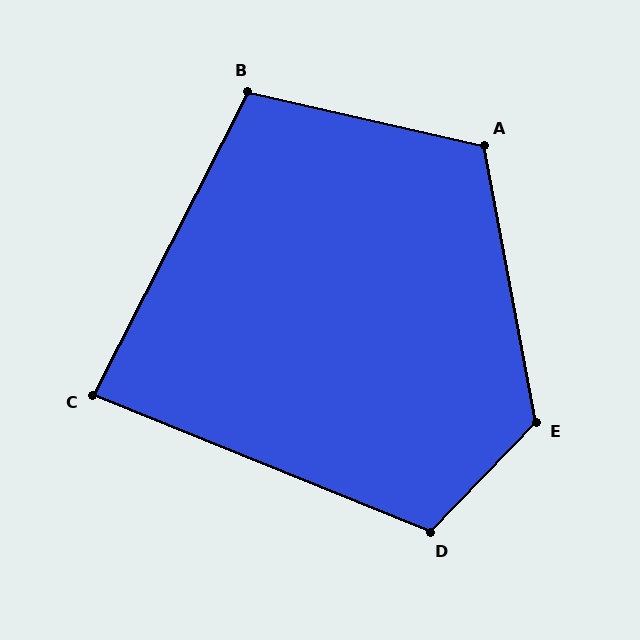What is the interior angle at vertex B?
Approximately 104 degrees (obtuse).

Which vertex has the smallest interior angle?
C, at approximately 85 degrees.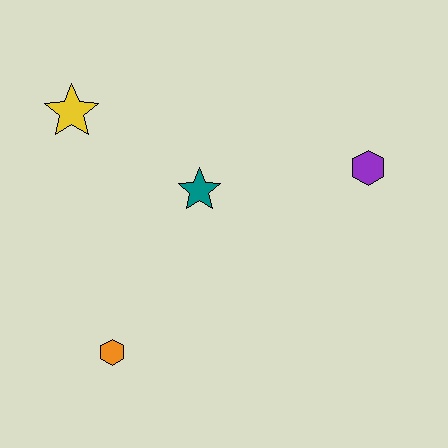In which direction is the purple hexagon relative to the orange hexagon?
The purple hexagon is to the right of the orange hexagon.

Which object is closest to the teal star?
The yellow star is closest to the teal star.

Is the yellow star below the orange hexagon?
No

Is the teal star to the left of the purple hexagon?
Yes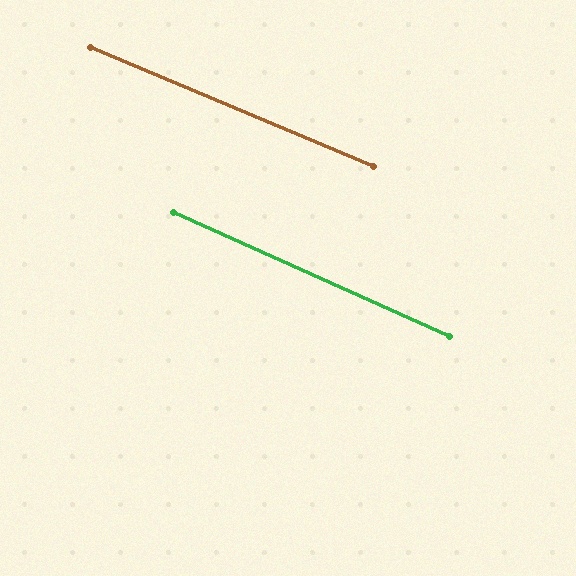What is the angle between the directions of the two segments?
Approximately 1 degree.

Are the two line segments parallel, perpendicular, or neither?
Parallel — their directions differ by only 1.2°.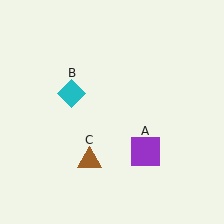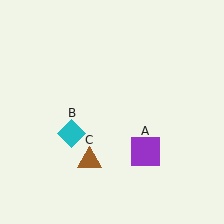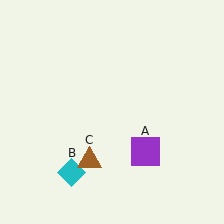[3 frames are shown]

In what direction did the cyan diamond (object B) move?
The cyan diamond (object B) moved down.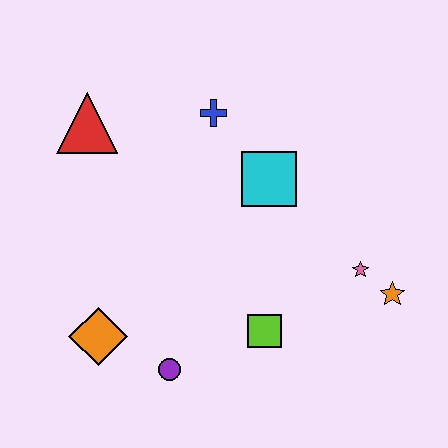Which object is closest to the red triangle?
The blue cross is closest to the red triangle.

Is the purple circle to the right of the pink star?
No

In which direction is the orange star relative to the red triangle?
The orange star is to the right of the red triangle.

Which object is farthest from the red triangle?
The orange star is farthest from the red triangle.